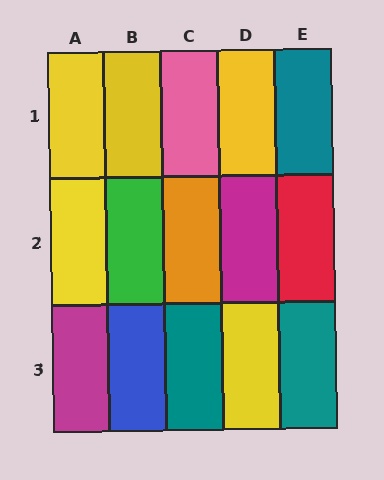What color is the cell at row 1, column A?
Yellow.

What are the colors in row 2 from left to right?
Yellow, green, orange, magenta, red.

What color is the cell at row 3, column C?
Teal.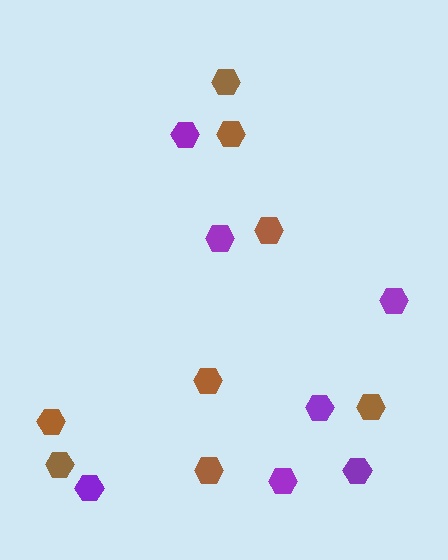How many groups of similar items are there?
There are 2 groups: one group of purple hexagons (7) and one group of brown hexagons (8).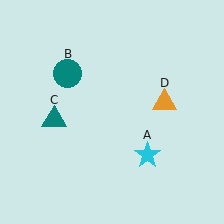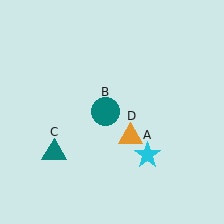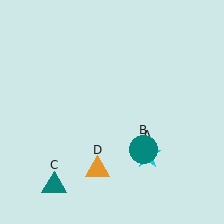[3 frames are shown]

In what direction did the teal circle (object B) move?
The teal circle (object B) moved down and to the right.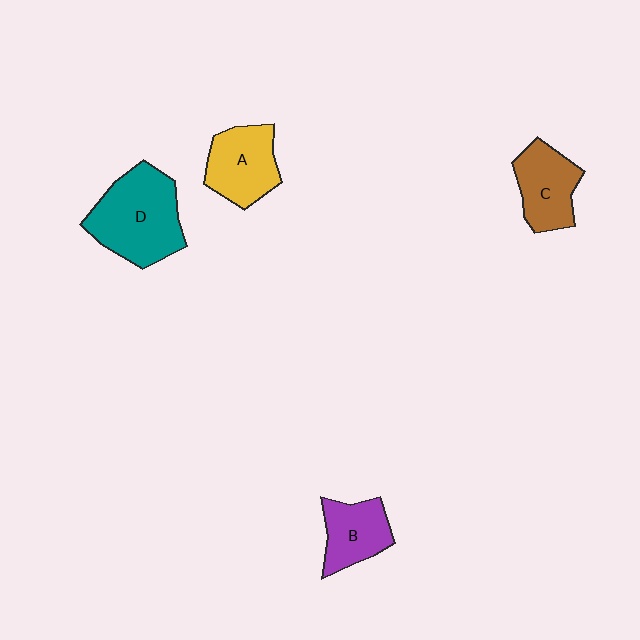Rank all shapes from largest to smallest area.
From largest to smallest: D (teal), A (yellow), C (brown), B (purple).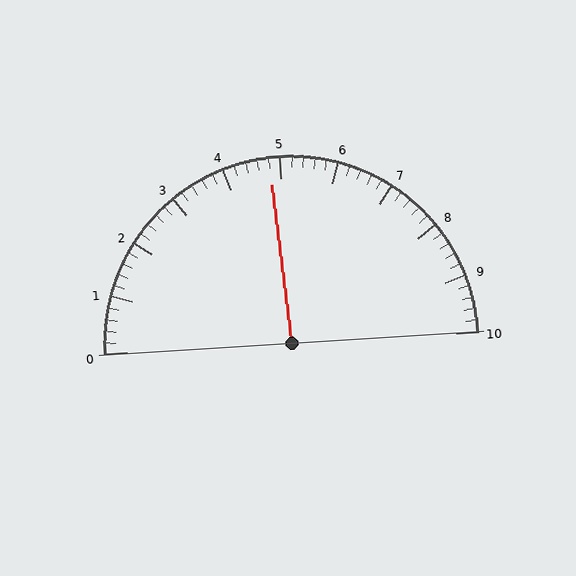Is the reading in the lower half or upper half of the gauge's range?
The reading is in the lower half of the range (0 to 10).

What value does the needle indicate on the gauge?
The needle indicates approximately 4.8.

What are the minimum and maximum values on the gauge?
The gauge ranges from 0 to 10.